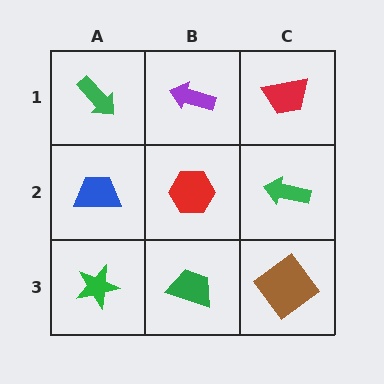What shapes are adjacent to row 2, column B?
A purple arrow (row 1, column B), a green trapezoid (row 3, column B), a blue trapezoid (row 2, column A), a green arrow (row 2, column C).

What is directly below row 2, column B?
A green trapezoid.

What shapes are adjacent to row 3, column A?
A blue trapezoid (row 2, column A), a green trapezoid (row 3, column B).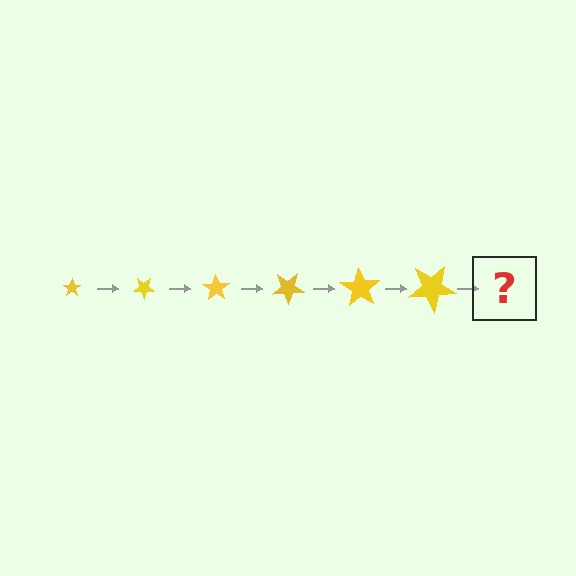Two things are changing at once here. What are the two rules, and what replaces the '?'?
The two rules are that the star grows larger each step and it rotates 35 degrees each step. The '?' should be a star, larger than the previous one and rotated 210 degrees from the start.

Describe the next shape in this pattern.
It should be a star, larger than the previous one and rotated 210 degrees from the start.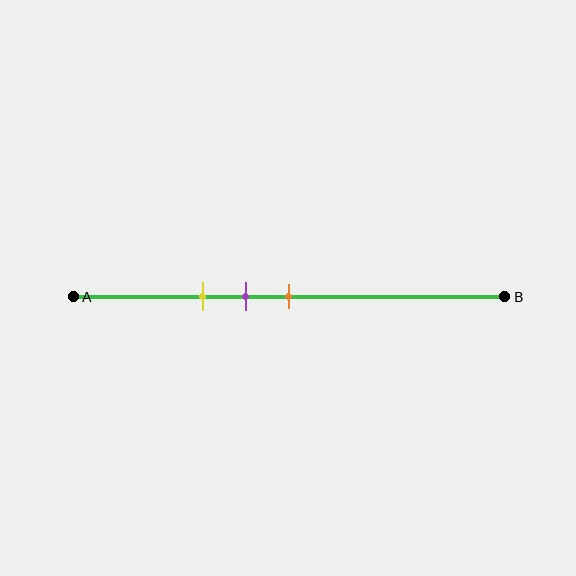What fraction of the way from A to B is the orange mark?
The orange mark is approximately 50% (0.5) of the way from A to B.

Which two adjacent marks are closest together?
The purple and orange marks are the closest adjacent pair.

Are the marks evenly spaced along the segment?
Yes, the marks are approximately evenly spaced.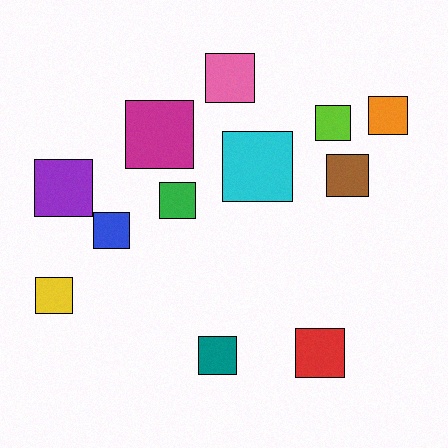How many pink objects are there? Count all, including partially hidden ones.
There is 1 pink object.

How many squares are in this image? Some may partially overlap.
There are 12 squares.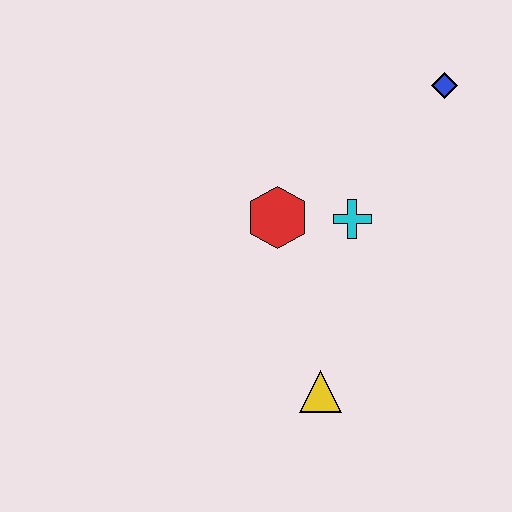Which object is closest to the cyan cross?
The red hexagon is closest to the cyan cross.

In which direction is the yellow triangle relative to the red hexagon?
The yellow triangle is below the red hexagon.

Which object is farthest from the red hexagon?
The blue diamond is farthest from the red hexagon.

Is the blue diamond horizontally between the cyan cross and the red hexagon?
No